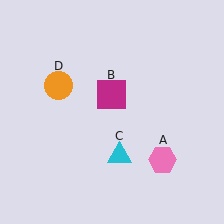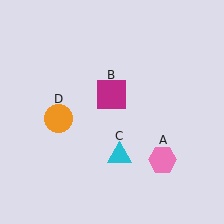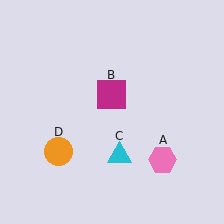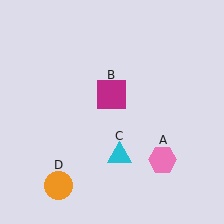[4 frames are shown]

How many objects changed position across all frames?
1 object changed position: orange circle (object D).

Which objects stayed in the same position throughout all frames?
Pink hexagon (object A) and magenta square (object B) and cyan triangle (object C) remained stationary.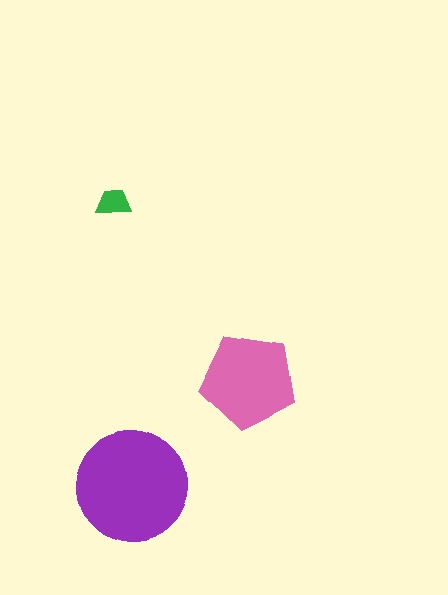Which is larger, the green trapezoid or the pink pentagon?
The pink pentagon.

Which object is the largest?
The purple circle.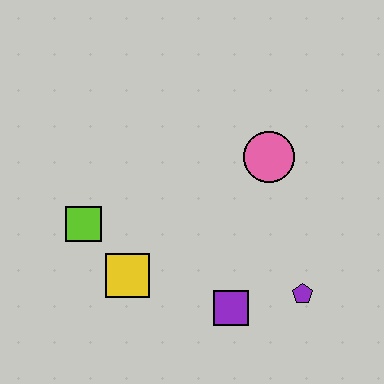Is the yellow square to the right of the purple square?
No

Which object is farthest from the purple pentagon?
The lime square is farthest from the purple pentagon.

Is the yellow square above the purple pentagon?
Yes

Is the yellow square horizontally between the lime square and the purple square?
Yes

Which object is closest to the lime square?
The yellow square is closest to the lime square.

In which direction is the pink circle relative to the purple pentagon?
The pink circle is above the purple pentagon.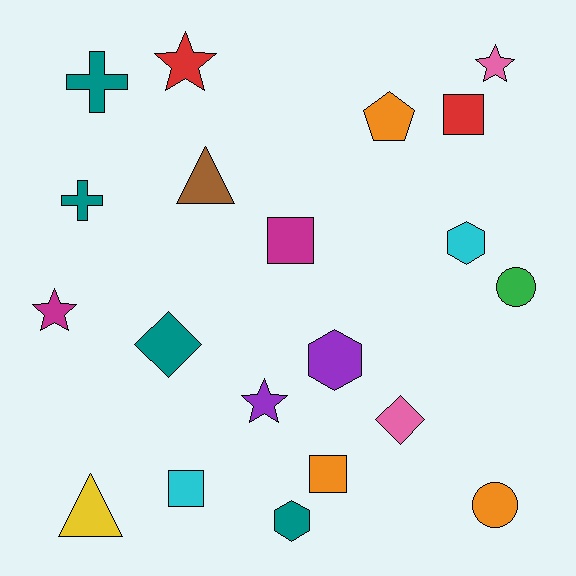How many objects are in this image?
There are 20 objects.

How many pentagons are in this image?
There is 1 pentagon.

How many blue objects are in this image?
There are no blue objects.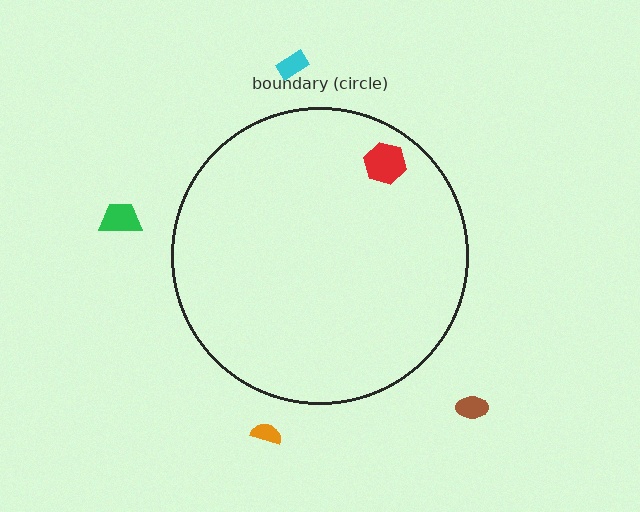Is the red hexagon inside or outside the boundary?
Inside.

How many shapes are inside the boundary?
1 inside, 4 outside.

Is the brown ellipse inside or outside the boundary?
Outside.